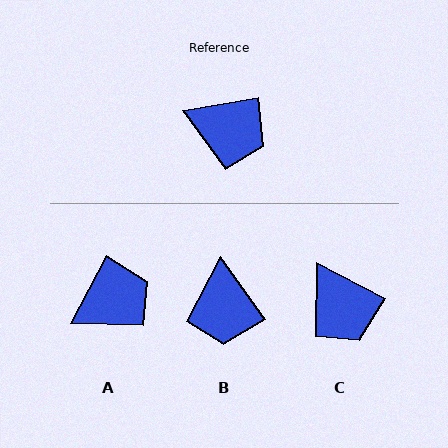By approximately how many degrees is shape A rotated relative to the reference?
Approximately 53 degrees counter-clockwise.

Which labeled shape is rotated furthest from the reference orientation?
B, about 64 degrees away.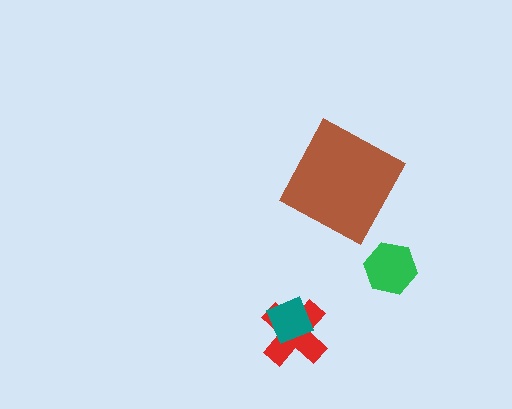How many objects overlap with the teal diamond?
1 object overlaps with the teal diamond.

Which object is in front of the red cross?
The teal diamond is in front of the red cross.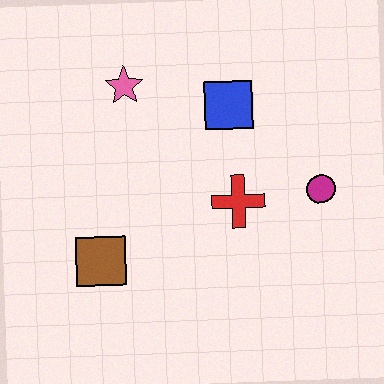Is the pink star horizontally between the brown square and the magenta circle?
Yes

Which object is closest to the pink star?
The blue square is closest to the pink star.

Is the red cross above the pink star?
No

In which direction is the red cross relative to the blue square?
The red cross is below the blue square.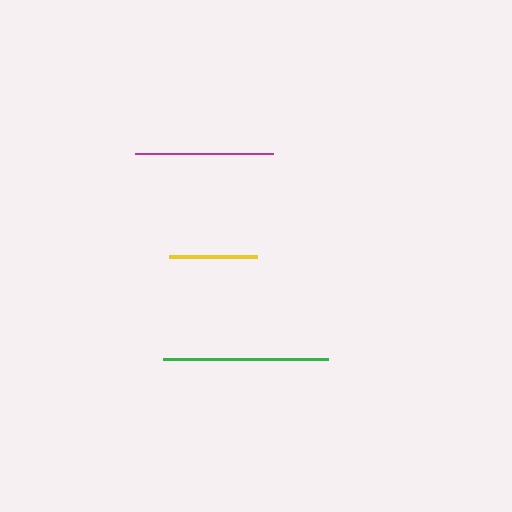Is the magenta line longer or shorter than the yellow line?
The magenta line is longer than the yellow line.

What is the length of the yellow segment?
The yellow segment is approximately 88 pixels long.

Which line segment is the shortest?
The yellow line is the shortest at approximately 88 pixels.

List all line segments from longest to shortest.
From longest to shortest: green, magenta, yellow.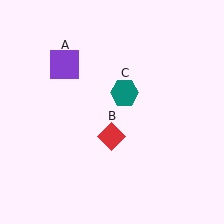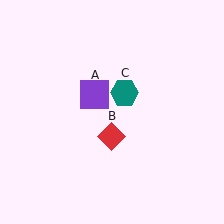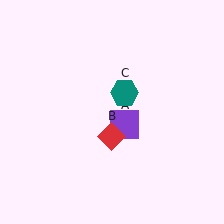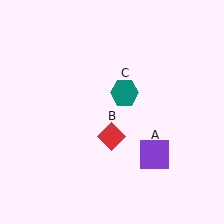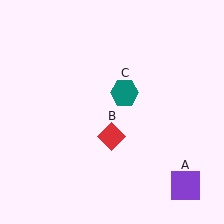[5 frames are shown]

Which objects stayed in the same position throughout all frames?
Red diamond (object B) and teal hexagon (object C) remained stationary.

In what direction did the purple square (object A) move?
The purple square (object A) moved down and to the right.